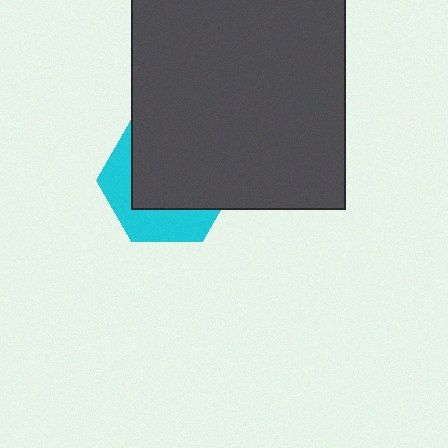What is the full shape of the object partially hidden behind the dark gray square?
The partially hidden object is a cyan hexagon.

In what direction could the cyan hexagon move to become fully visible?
The cyan hexagon could move down. That would shift it out from behind the dark gray square entirely.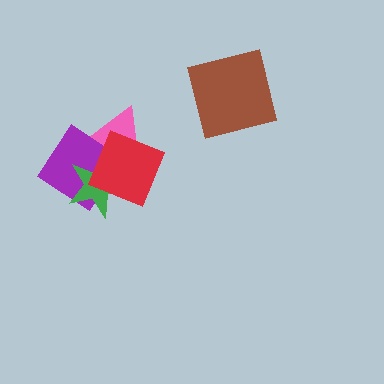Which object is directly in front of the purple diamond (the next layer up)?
The green star is directly in front of the purple diamond.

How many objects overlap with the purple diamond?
3 objects overlap with the purple diamond.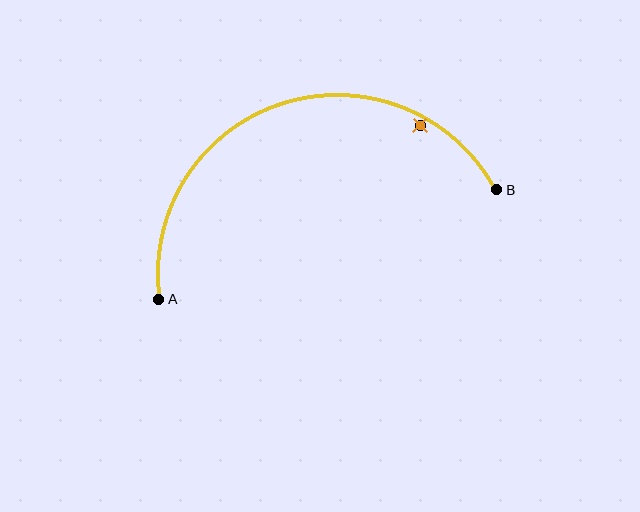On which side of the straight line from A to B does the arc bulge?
The arc bulges above the straight line connecting A and B.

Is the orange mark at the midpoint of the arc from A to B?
No — the orange mark does not lie on the arc at all. It sits slightly inside the curve.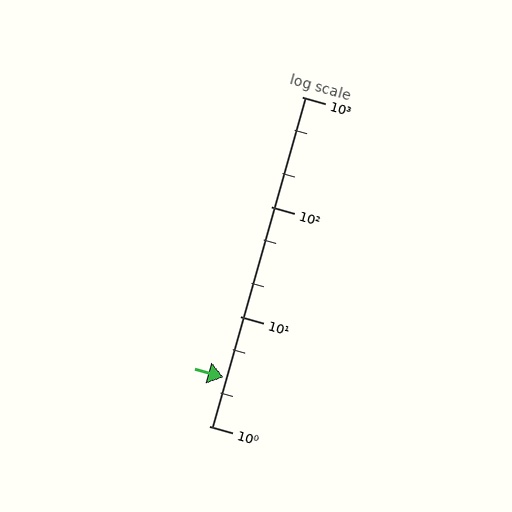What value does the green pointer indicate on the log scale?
The pointer indicates approximately 2.8.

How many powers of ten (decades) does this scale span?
The scale spans 3 decades, from 1 to 1000.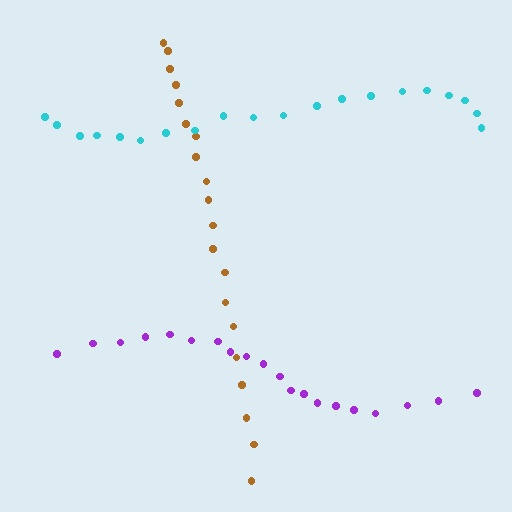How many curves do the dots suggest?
There are 3 distinct paths.